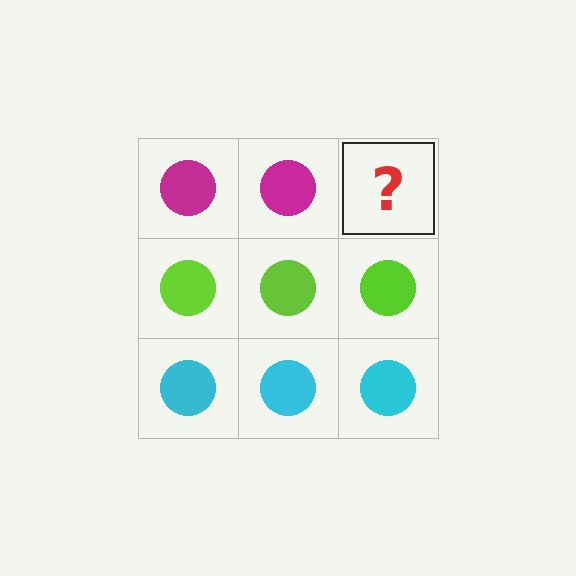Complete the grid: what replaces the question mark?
The question mark should be replaced with a magenta circle.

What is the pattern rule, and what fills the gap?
The rule is that each row has a consistent color. The gap should be filled with a magenta circle.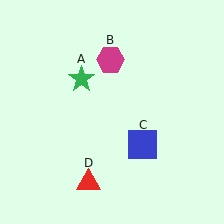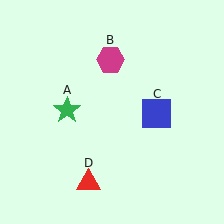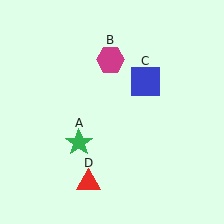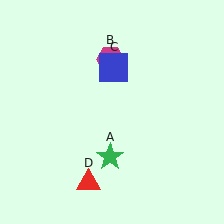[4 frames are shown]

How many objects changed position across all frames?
2 objects changed position: green star (object A), blue square (object C).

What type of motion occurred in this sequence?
The green star (object A), blue square (object C) rotated counterclockwise around the center of the scene.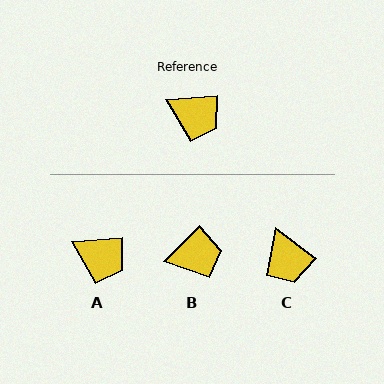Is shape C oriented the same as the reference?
No, it is off by about 41 degrees.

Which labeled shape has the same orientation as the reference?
A.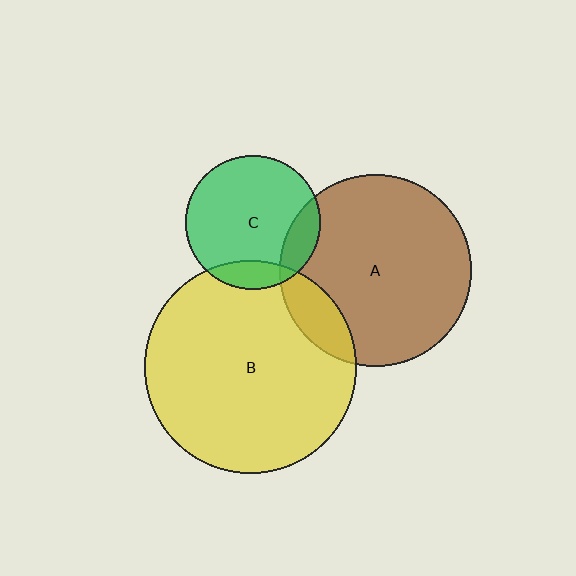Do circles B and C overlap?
Yes.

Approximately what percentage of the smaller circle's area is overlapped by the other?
Approximately 15%.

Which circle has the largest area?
Circle B (yellow).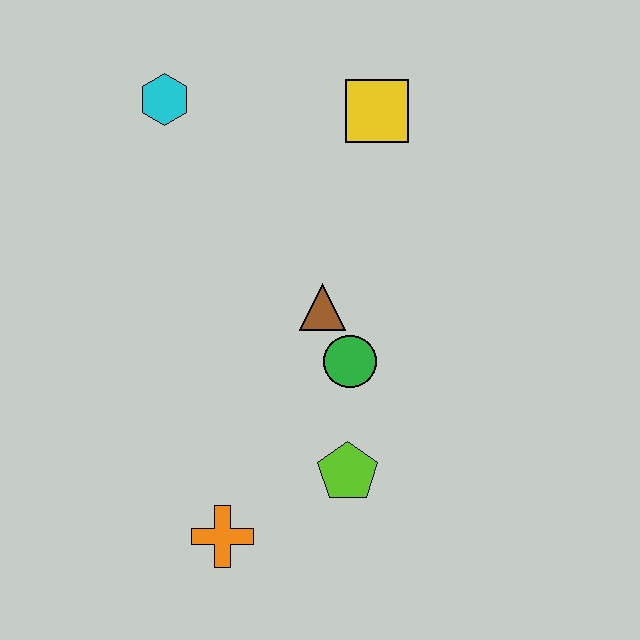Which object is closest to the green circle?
The brown triangle is closest to the green circle.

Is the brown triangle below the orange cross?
No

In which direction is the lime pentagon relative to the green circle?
The lime pentagon is below the green circle.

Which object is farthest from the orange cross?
The yellow square is farthest from the orange cross.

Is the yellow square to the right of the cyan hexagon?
Yes